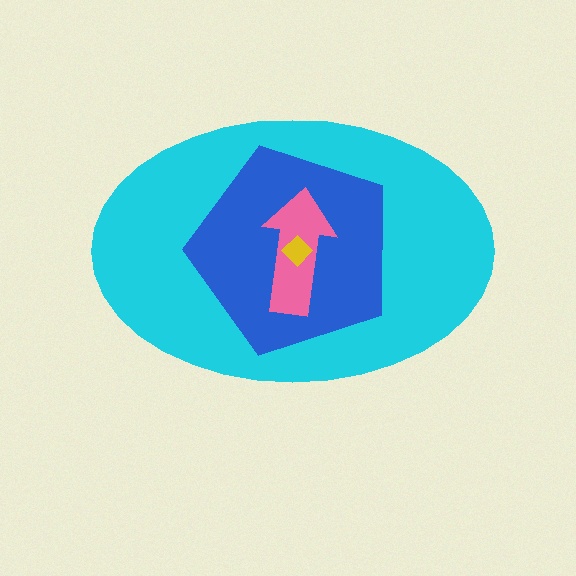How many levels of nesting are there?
4.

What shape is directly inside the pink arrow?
The yellow diamond.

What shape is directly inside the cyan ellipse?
The blue pentagon.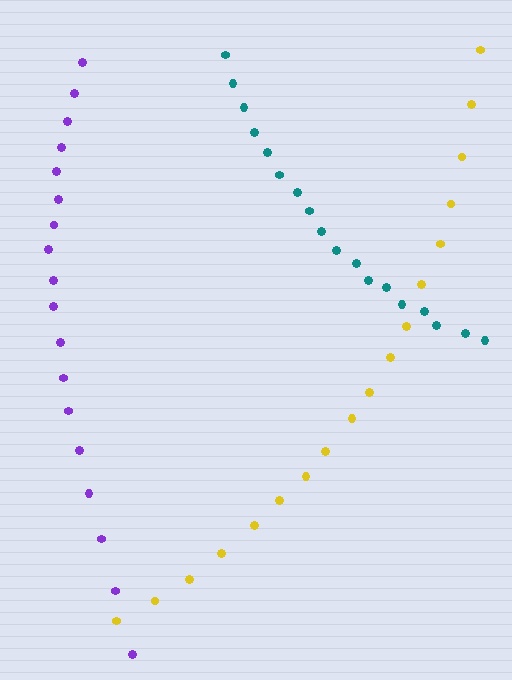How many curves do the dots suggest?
There are 3 distinct paths.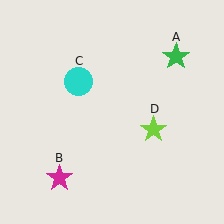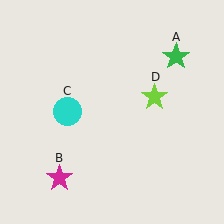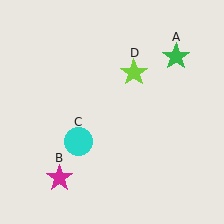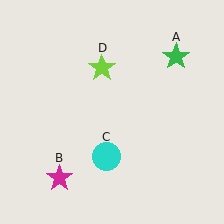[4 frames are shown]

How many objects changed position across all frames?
2 objects changed position: cyan circle (object C), lime star (object D).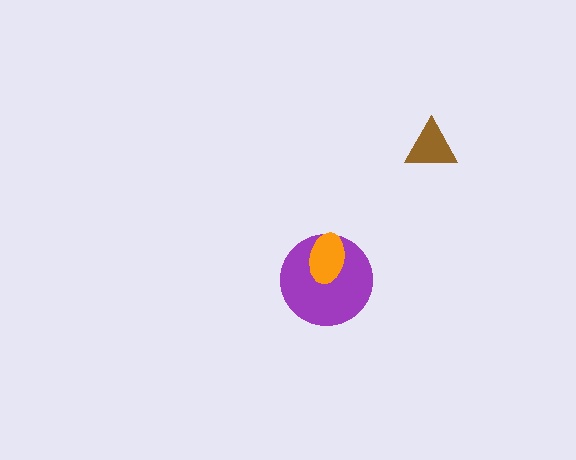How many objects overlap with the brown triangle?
0 objects overlap with the brown triangle.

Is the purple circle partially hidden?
Yes, it is partially covered by another shape.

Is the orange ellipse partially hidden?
No, no other shape covers it.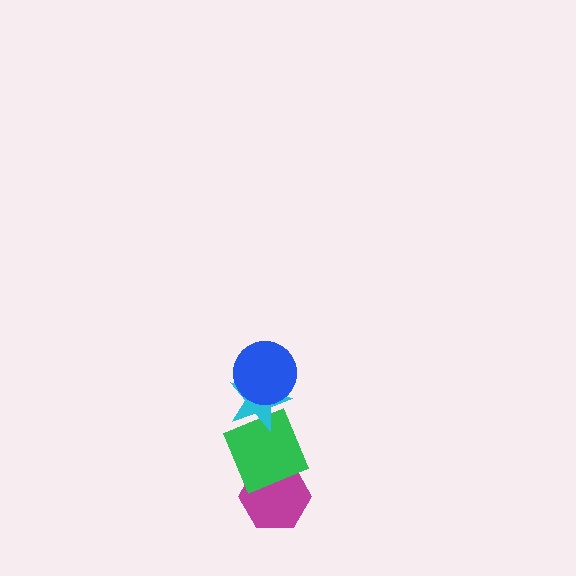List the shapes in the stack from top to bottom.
From top to bottom: the blue circle, the cyan star, the green square, the magenta hexagon.